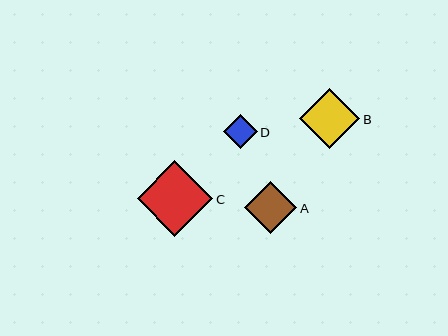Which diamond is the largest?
Diamond C is the largest with a size of approximately 76 pixels.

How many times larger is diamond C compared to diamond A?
Diamond C is approximately 1.5 times the size of diamond A.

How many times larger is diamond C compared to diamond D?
Diamond C is approximately 2.2 times the size of diamond D.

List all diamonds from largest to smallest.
From largest to smallest: C, B, A, D.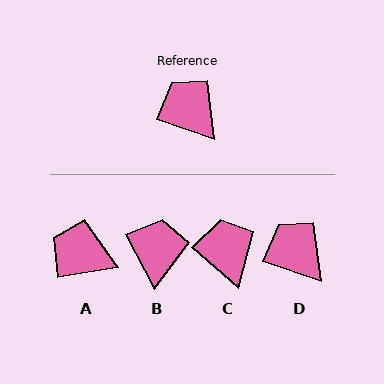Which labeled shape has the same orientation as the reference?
D.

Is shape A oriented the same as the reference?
No, it is off by about 28 degrees.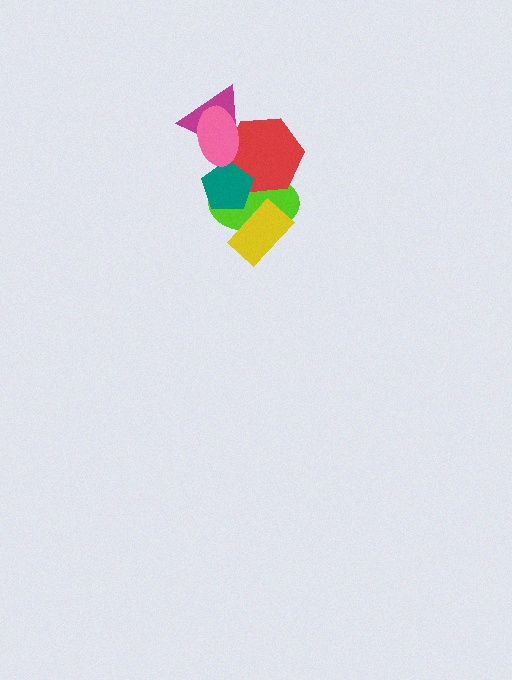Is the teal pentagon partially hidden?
Yes, it is partially covered by another shape.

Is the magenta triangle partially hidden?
Yes, it is partially covered by another shape.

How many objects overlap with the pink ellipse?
3 objects overlap with the pink ellipse.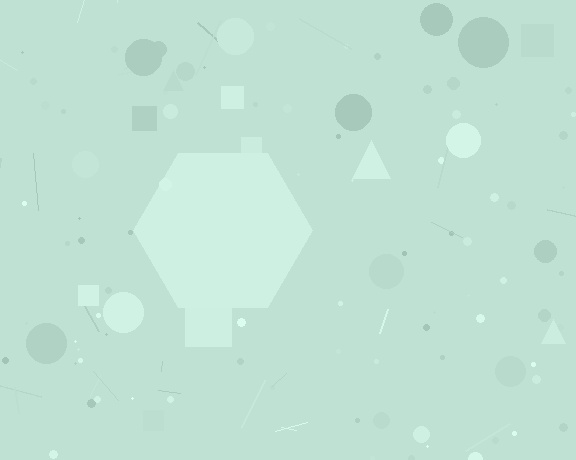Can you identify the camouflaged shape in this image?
The camouflaged shape is a hexagon.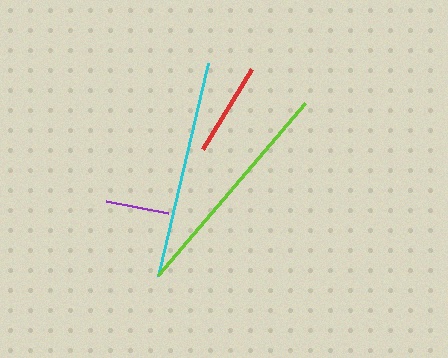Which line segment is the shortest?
The purple line is the shortest at approximately 63 pixels.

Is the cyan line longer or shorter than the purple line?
The cyan line is longer than the purple line.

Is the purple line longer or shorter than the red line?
The red line is longer than the purple line.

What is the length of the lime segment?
The lime segment is approximately 226 pixels long.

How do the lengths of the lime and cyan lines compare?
The lime and cyan lines are approximately the same length.